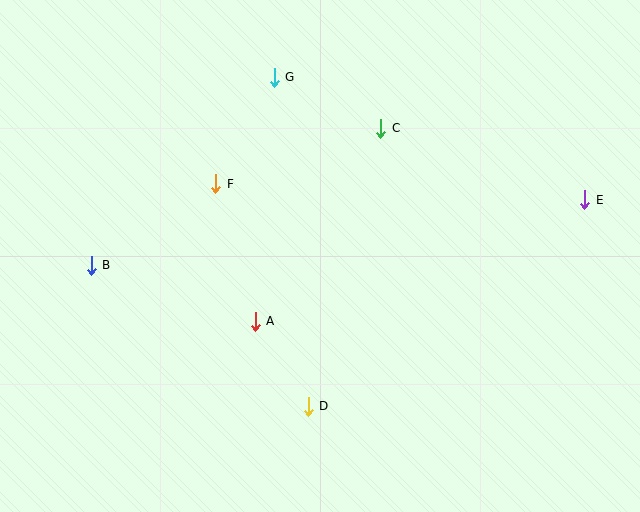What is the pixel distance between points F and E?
The distance between F and E is 370 pixels.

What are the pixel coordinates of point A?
Point A is at (255, 321).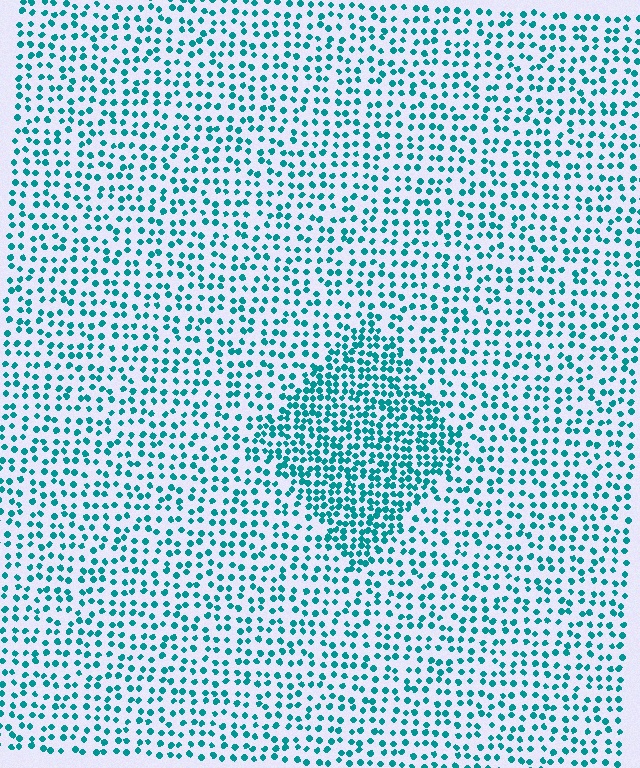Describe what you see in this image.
The image contains small teal elements arranged at two different densities. A diamond-shaped region is visible where the elements are more densely packed than the surrounding area.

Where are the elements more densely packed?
The elements are more densely packed inside the diamond boundary.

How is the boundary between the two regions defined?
The boundary is defined by a change in element density (approximately 1.9x ratio). All elements are the same color, size, and shape.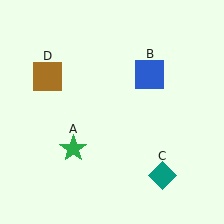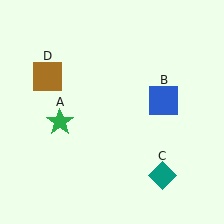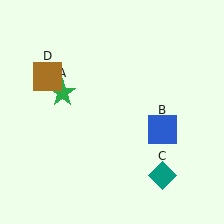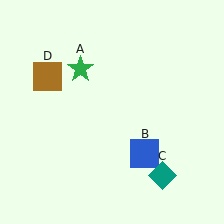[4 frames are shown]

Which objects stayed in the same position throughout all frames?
Teal diamond (object C) and brown square (object D) remained stationary.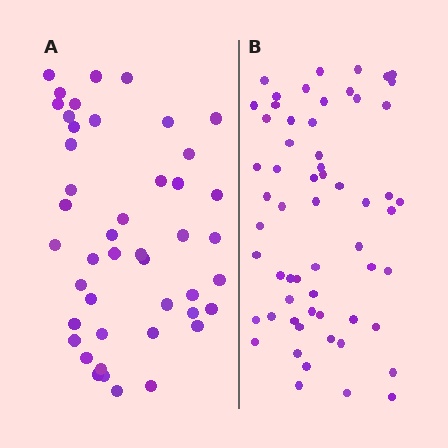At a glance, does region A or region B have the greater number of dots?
Region B (the right region) has more dots.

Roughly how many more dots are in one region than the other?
Region B has approximately 15 more dots than region A.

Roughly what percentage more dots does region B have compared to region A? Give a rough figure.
About 35% more.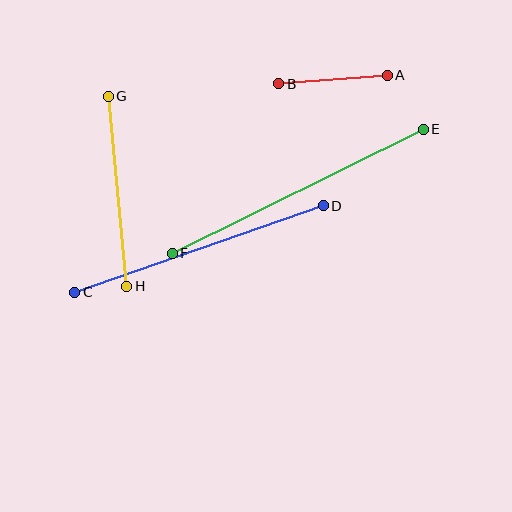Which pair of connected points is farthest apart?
Points E and F are farthest apart.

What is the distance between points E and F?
The distance is approximately 280 pixels.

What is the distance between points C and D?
The distance is approximately 263 pixels.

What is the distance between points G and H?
The distance is approximately 191 pixels.